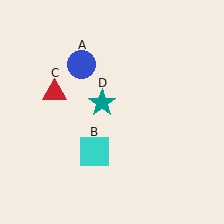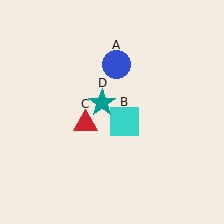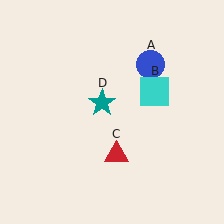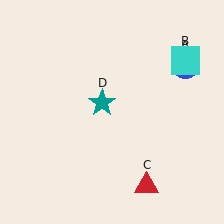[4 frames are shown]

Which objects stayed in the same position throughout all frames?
Teal star (object D) remained stationary.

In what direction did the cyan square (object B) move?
The cyan square (object B) moved up and to the right.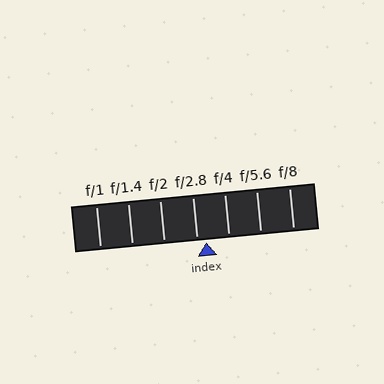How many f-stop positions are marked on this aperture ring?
There are 7 f-stop positions marked.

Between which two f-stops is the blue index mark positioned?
The index mark is between f/2.8 and f/4.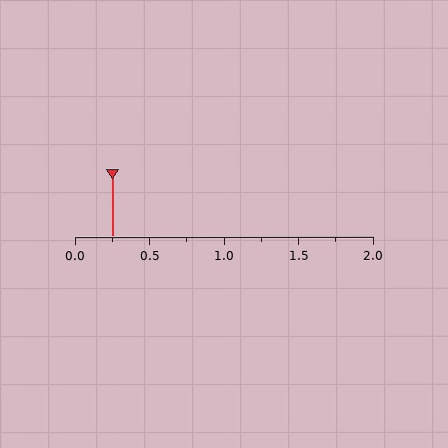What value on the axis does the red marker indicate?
The marker indicates approximately 0.25.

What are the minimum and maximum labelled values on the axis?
The axis runs from 0.0 to 2.0.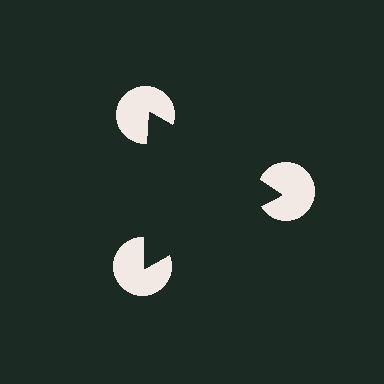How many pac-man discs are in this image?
There are 3 — one at each vertex of the illusory triangle.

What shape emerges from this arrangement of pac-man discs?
An illusory triangle — its edges are inferred from the aligned wedge cuts in the pac-man discs, not physically drawn.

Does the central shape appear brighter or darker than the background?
It typically appears slightly darker than the background, even though no actual brightness change is drawn.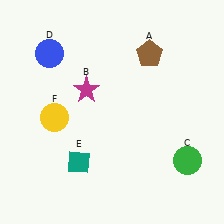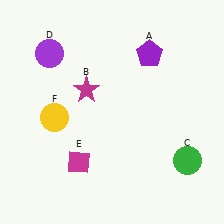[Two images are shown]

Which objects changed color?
A changed from brown to purple. D changed from blue to purple. E changed from teal to magenta.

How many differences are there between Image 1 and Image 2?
There are 3 differences between the two images.